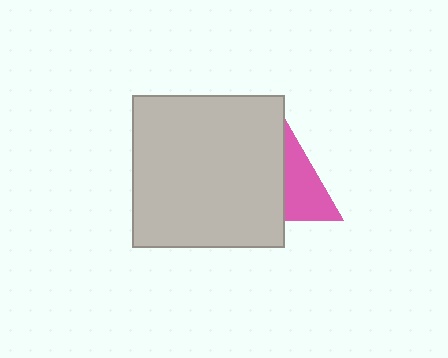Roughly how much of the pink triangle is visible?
A small part of it is visible (roughly 42%).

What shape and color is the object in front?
The object in front is a light gray square.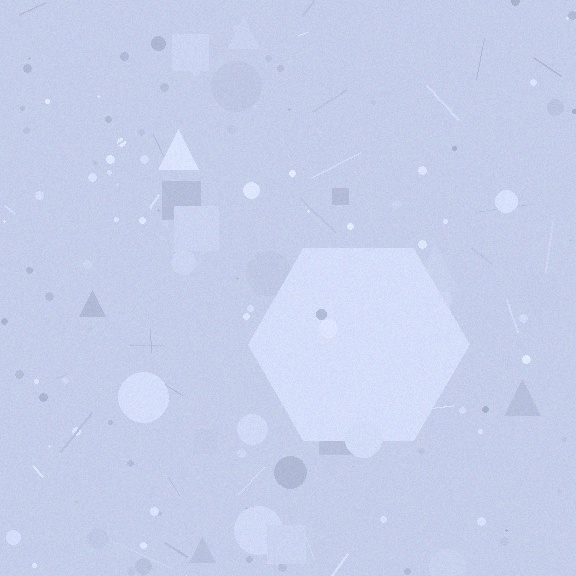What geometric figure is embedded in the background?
A hexagon is embedded in the background.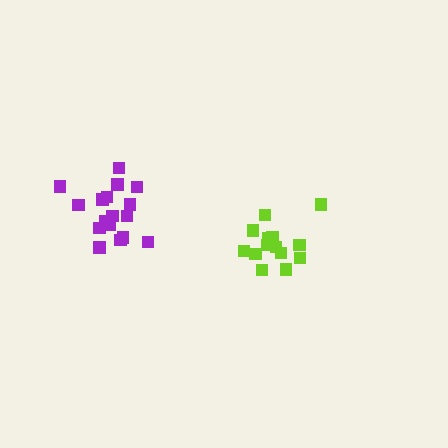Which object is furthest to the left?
The purple cluster is leftmost.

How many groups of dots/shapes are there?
There are 2 groups.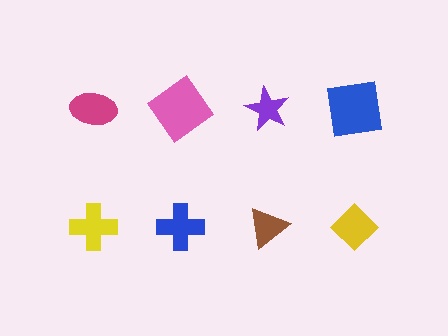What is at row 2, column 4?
A yellow diamond.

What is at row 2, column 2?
A blue cross.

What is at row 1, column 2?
A pink diamond.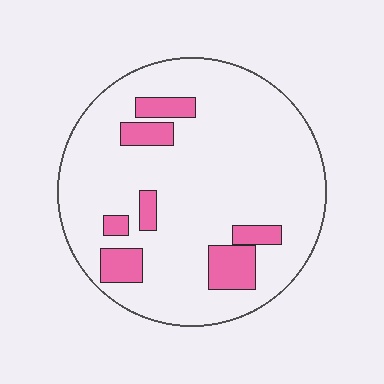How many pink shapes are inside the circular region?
7.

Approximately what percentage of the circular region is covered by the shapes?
Approximately 15%.